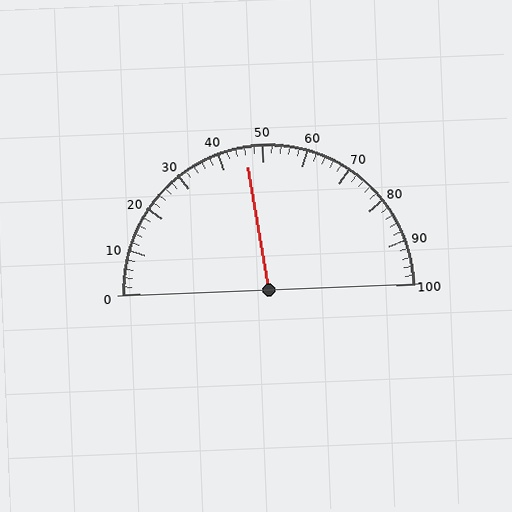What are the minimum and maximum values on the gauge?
The gauge ranges from 0 to 100.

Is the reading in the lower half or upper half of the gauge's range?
The reading is in the lower half of the range (0 to 100).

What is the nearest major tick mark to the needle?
The nearest major tick mark is 50.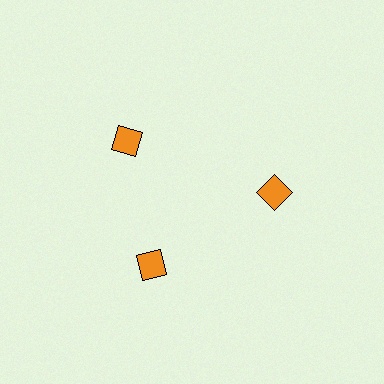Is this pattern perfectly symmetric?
No. The 3 orange squares are arranged in a ring, but one element near the 11 o'clock position is rotated out of alignment along the ring, breaking the 3-fold rotational symmetry.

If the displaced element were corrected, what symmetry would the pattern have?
It would have 3-fold rotational symmetry — the pattern would map onto itself every 120 degrees.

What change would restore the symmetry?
The symmetry would be restored by rotating it back into even spacing with its neighbors so that all 3 squares sit at equal angles and equal distance from the center.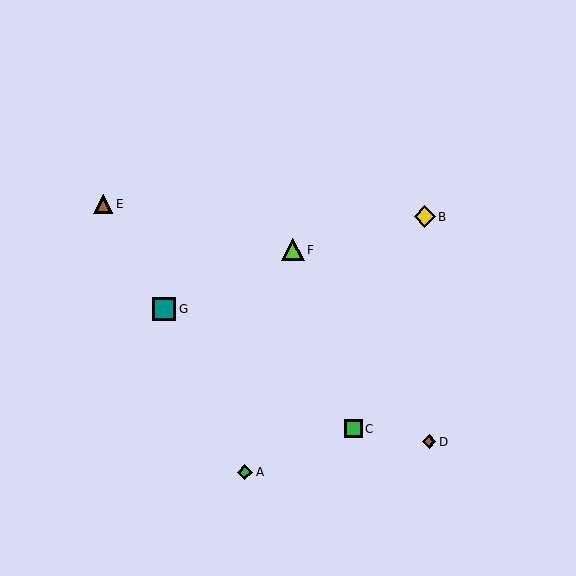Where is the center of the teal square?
The center of the teal square is at (164, 309).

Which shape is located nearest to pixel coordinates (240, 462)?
The green diamond (labeled A) at (245, 472) is nearest to that location.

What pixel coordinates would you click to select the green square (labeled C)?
Click at (353, 429) to select the green square C.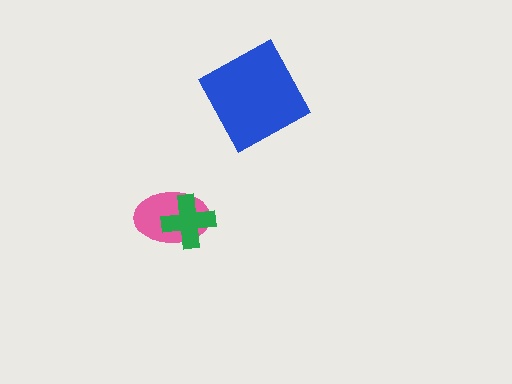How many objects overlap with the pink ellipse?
1 object overlaps with the pink ellipse.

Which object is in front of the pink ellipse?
The green cross is in front of the pink ellipse.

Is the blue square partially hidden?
No, no other shape covers it.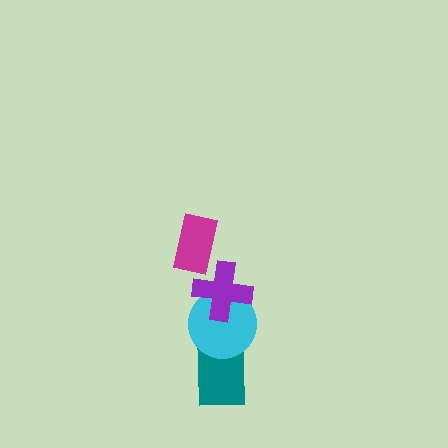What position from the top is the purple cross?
The purple cross is 2nd from the top.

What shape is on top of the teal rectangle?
The cyan circle is on top of the teal rectangle.